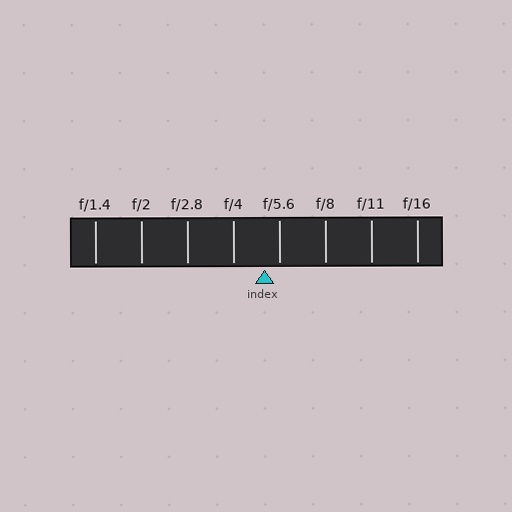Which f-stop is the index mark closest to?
The index mark is closest to f/5.6.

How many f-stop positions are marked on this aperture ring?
There are 8 f-stop positions marked.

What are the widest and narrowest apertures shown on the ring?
The widest aperture shown is f/1.4 and the narrowest is f/16.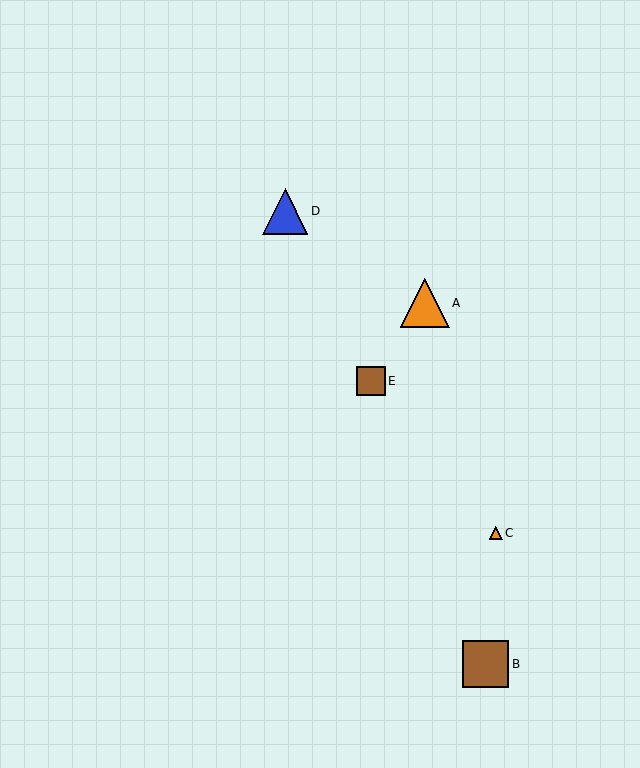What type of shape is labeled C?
Shape C is an orange triangle.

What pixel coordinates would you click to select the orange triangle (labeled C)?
Click at (496, 533) to select the orange triangle C.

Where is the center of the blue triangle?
The center of the blue triangle is at (285, 211).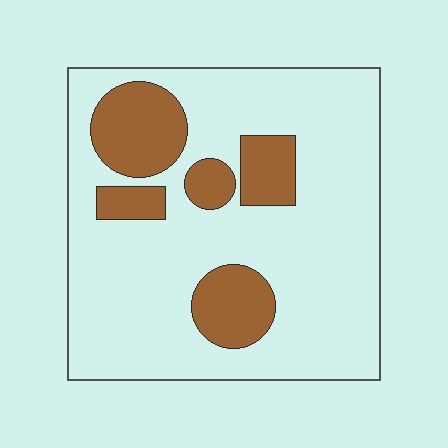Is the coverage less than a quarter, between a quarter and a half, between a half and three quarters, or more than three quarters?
Less than a quarter.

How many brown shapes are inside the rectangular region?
5.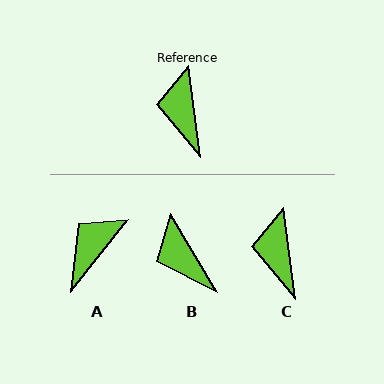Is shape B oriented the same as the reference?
No, it is off by about 24 degrees.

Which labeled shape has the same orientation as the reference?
C.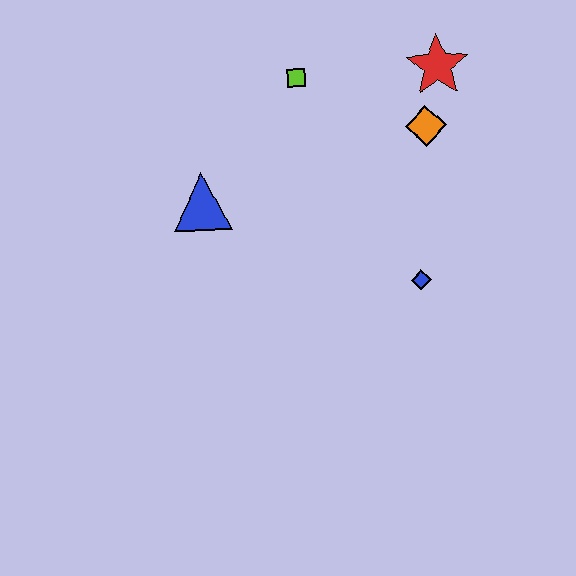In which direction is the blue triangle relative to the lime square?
The blue triangle is below the lime square.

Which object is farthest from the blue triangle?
The red star is farthest from the blue triangle.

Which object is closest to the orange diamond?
The red star is closest to the orange diamond.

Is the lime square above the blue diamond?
Yes